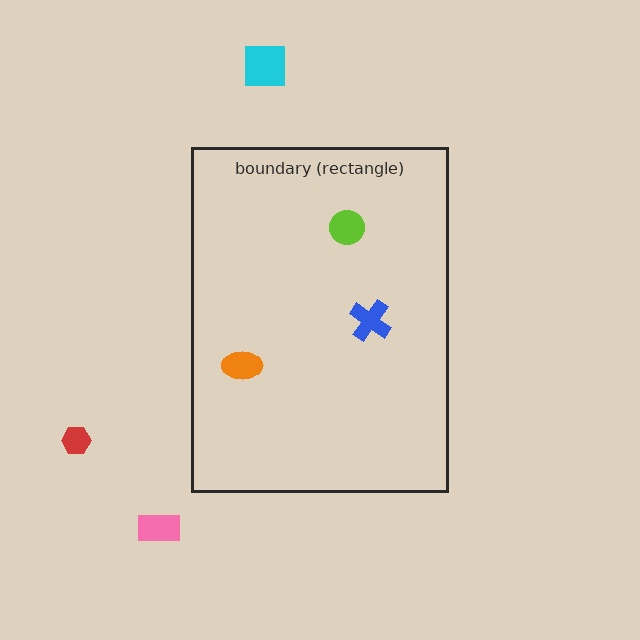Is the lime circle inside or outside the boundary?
Inside.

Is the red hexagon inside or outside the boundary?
Outside.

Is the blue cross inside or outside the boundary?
Inside.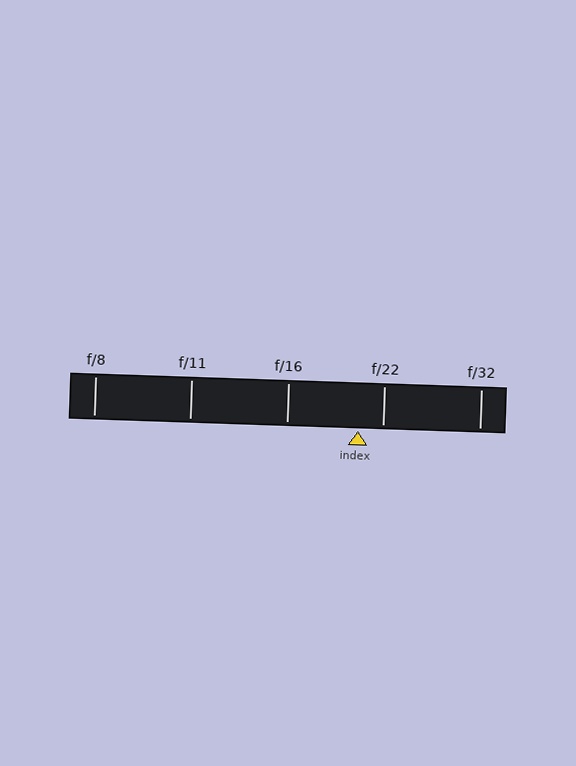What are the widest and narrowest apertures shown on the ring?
The widest aperture shown is f/8 and the narrowest is f/32.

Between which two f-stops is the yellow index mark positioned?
The index mark is between f/16 and f/22.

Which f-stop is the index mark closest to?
The index mark is closest to f/22.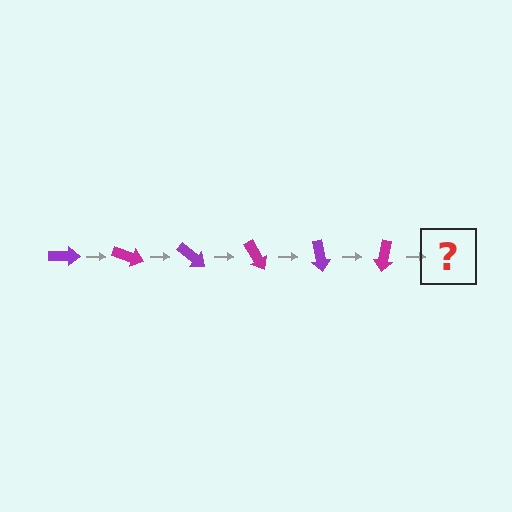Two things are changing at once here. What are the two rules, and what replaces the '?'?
The two rules are that it rotates 20 degrees each step and the color cycles through purple and magenta. The '?' should be a purple arrow, rotated 120 degrees from the start.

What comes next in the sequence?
The next element should be a purple arrow, rotated 120 degrees from the start.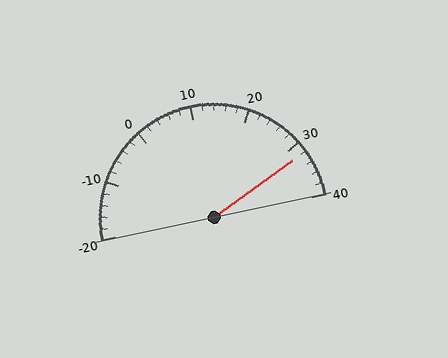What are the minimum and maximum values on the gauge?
The gauge ranges from -20 to 40.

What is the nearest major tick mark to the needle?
The nearest major tick mark is 30.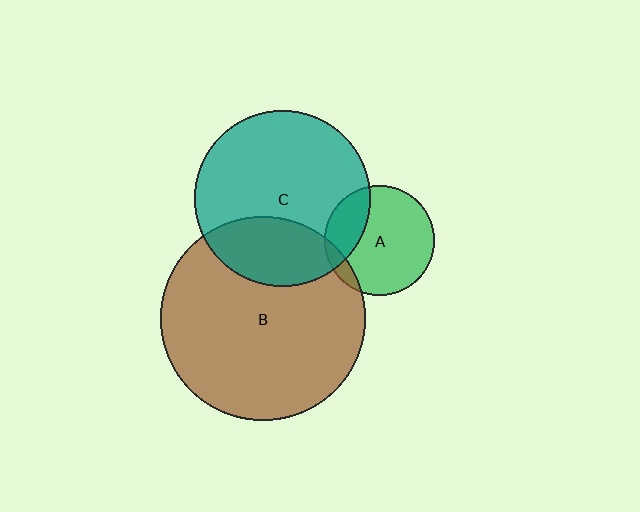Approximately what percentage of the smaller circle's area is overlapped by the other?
Approximately 25%.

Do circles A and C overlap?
Yes.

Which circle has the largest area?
Circle B (brown).